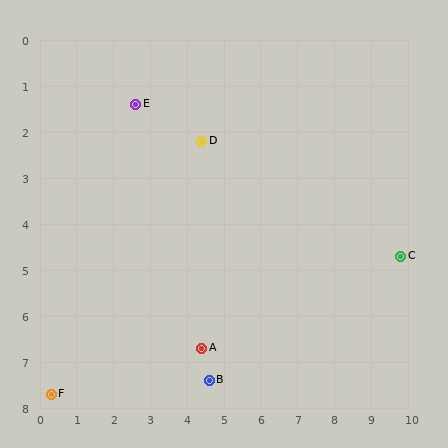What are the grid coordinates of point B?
Point B is at approximately (4.6, 7.4).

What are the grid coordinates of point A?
Point A is at approximately (4.4, 6.7).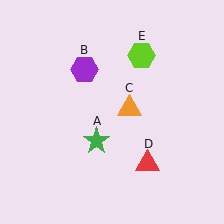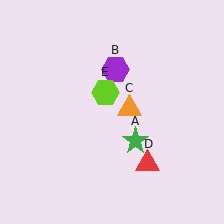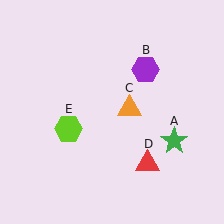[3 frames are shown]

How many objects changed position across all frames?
3 objects changed position: green star (object A), purple hexagon (object B), lime hexagon (object E).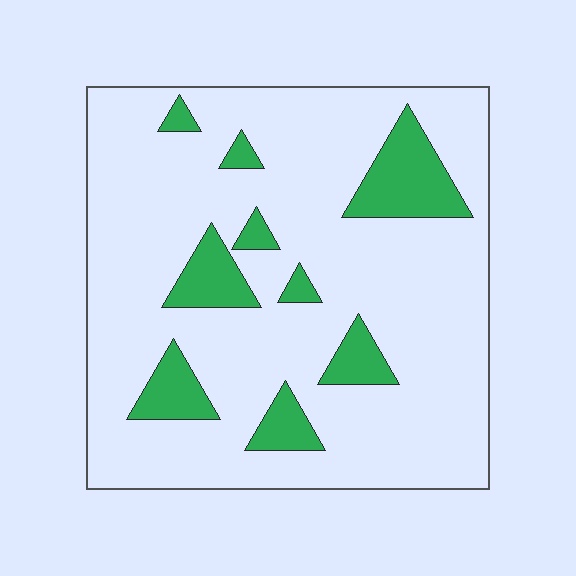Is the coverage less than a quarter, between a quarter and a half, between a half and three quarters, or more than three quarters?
Less than a quarter.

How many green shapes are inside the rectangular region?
9.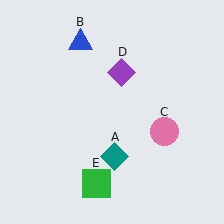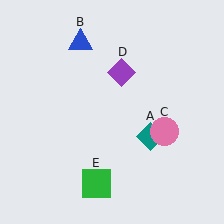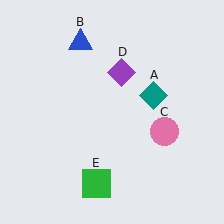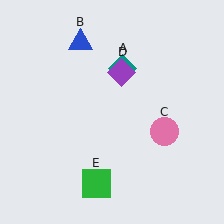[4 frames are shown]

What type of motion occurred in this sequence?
The teal diamond (object A) rotated counterclockwise around the center of the scene.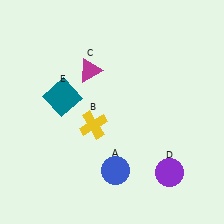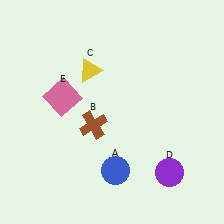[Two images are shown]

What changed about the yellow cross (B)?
In Image 1, B is yellow. In Image 2, it changed to brown.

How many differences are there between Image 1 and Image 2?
There are 3 differences between the two images.